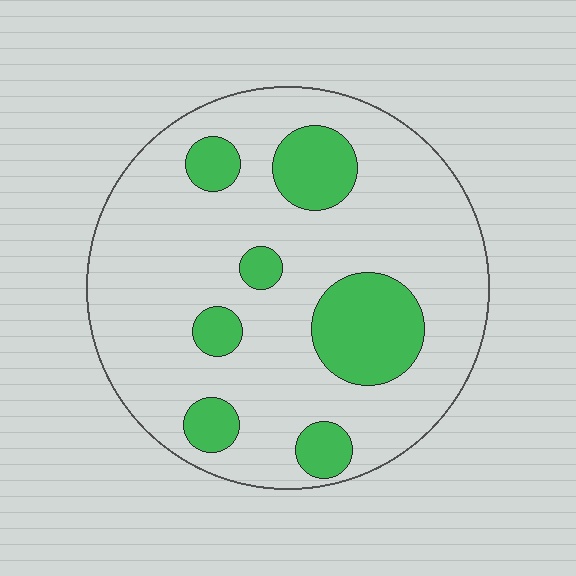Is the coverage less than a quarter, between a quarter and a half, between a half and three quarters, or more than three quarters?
Less than a quarter.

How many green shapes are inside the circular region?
7.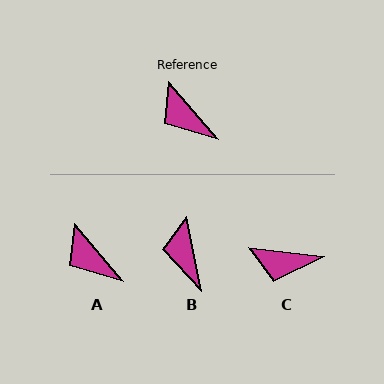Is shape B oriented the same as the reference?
No, it is off by about 30 degrees.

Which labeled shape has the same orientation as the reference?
A.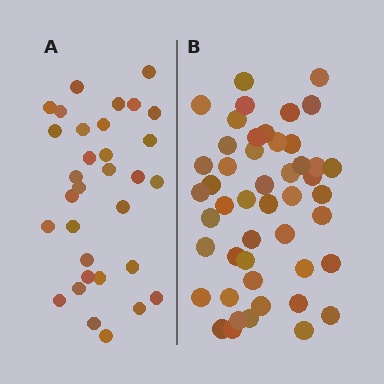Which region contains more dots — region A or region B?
Region B (the right region) has more dots.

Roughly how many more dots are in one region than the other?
Region B has approximately 15 more dots than region A.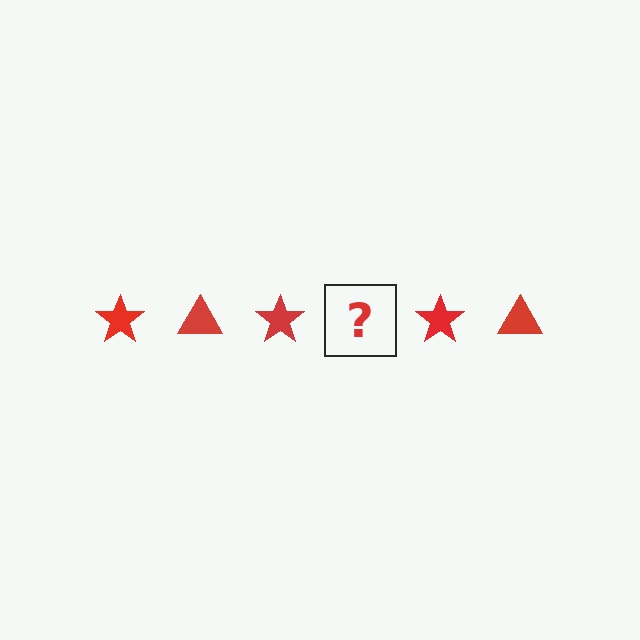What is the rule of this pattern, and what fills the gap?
The rule is that the pattern cycles through star, triangle shapes in red. The gap should be filled with a red triangle.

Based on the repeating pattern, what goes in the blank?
The blank should be a red triangle.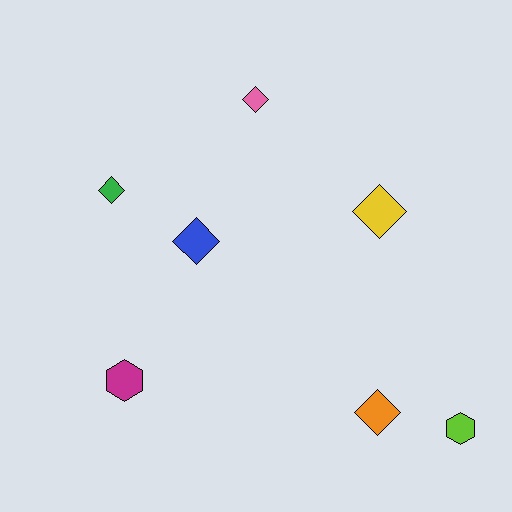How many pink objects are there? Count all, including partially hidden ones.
There is 1 pink object.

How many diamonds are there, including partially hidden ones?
There are 5 diamonds.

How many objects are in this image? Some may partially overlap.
There are 7 objects.